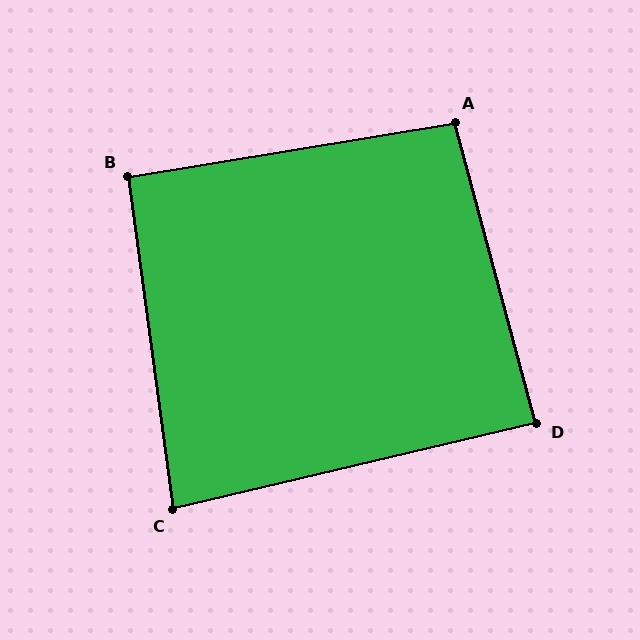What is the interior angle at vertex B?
Approximately 92 degrees (approximately right).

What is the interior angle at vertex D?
Approximately 88 degrees (approximately right).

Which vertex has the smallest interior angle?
C, at approximately 84 degrees.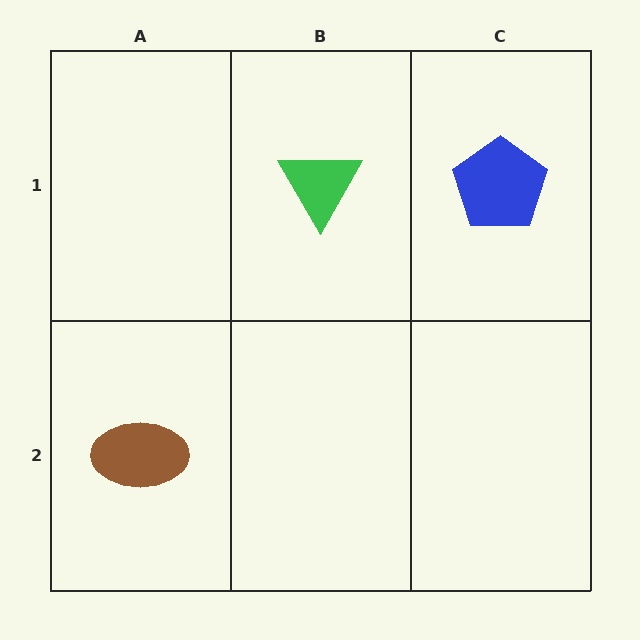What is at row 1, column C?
A blue pentagon.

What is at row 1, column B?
A green triangle.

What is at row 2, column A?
A brown ellipse.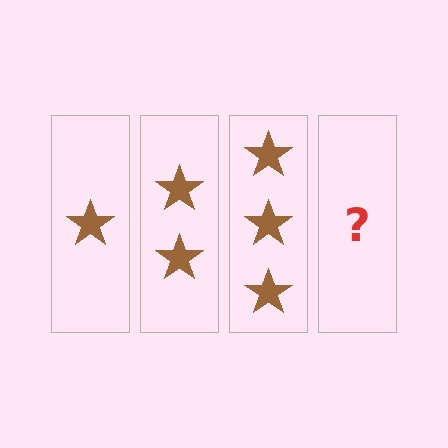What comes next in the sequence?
The next element should be 4 stars.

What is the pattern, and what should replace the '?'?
The pattern is that each step adds one more star. The '?' should be 4 stars.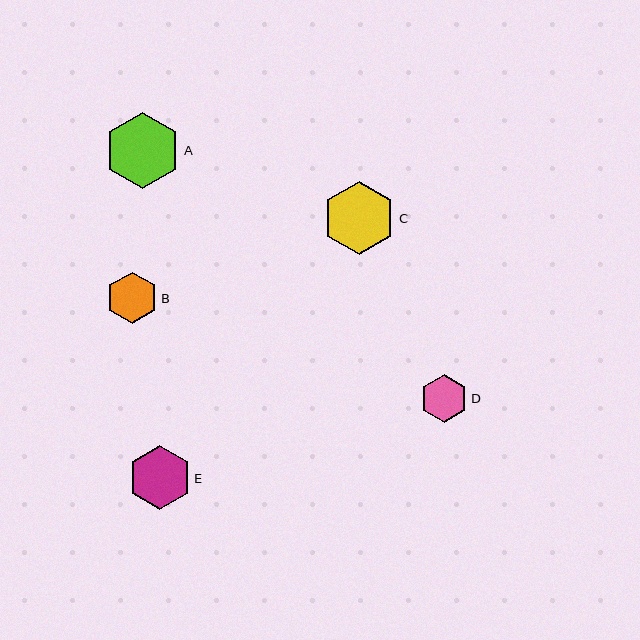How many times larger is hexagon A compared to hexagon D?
Hexagon A is approximately 1.6 times the size of hexagon D.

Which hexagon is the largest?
Hexagon A is the largest with a size of approximately 76 pixels.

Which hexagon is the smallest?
Hexagon D is the smallest with a size of approximately 48 pixels.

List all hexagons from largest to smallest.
From largest to smallest: A, C, E, B, D.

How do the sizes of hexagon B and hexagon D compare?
Hexagon B and hexagon D are approximately the same size.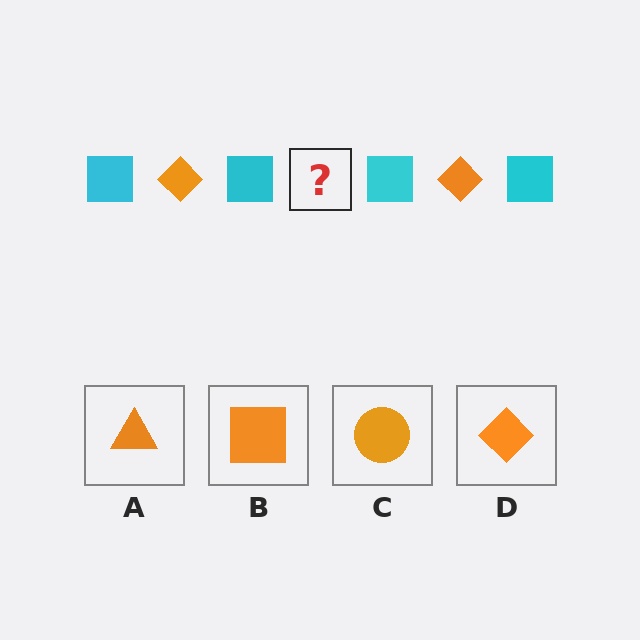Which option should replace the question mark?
Option D.